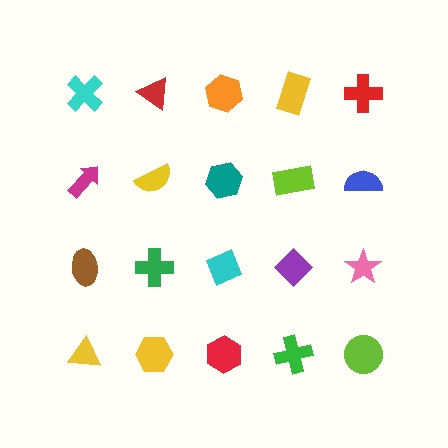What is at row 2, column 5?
A blue semicircle.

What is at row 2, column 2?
A yellow semicircle.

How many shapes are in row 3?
5 shapes.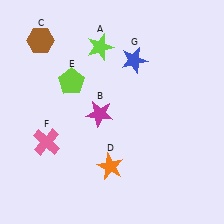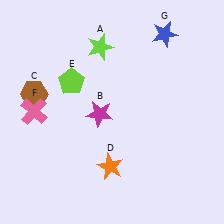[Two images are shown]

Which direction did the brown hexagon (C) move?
The brown hexagon (C) moved down.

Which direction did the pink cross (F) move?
The pink cross (F) moved up.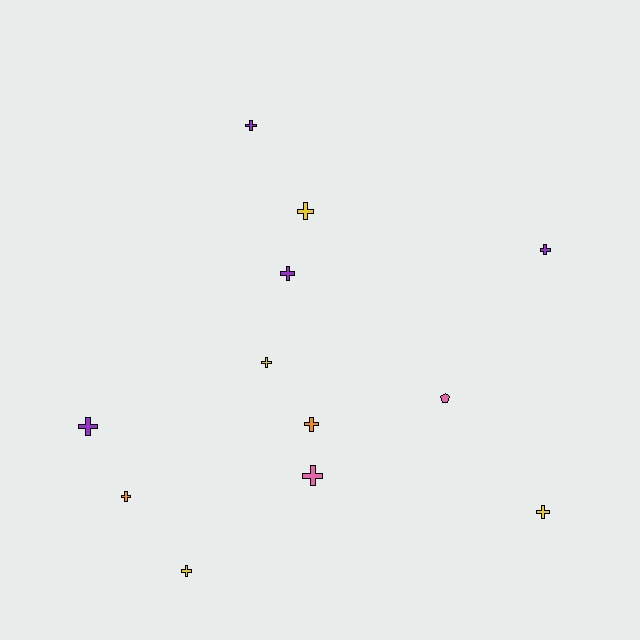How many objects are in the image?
There are 12 objects.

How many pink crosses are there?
There is 1 pink cross.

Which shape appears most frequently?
Cross, with 11 objects.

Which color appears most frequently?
Purple, with 4 objects.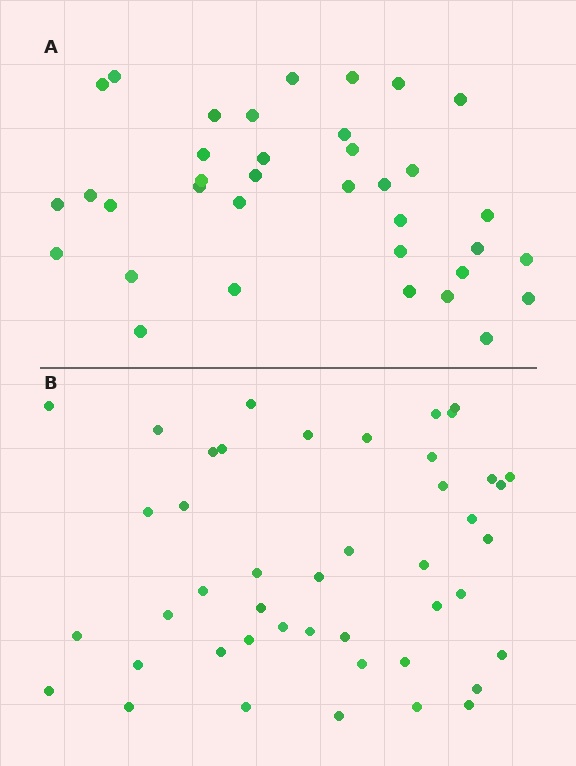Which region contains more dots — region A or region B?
Region B (the bottom region) has more dots.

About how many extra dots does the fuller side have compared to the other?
Region B has roughly 8 or so more dots than region A.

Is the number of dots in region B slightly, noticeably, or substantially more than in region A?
Region B has noticeably more, but not dramatically so. The ratio is roughly 1.2 to 1.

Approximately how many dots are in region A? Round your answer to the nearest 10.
About 40 dots. (The exact count is 36, which rounds to 40.)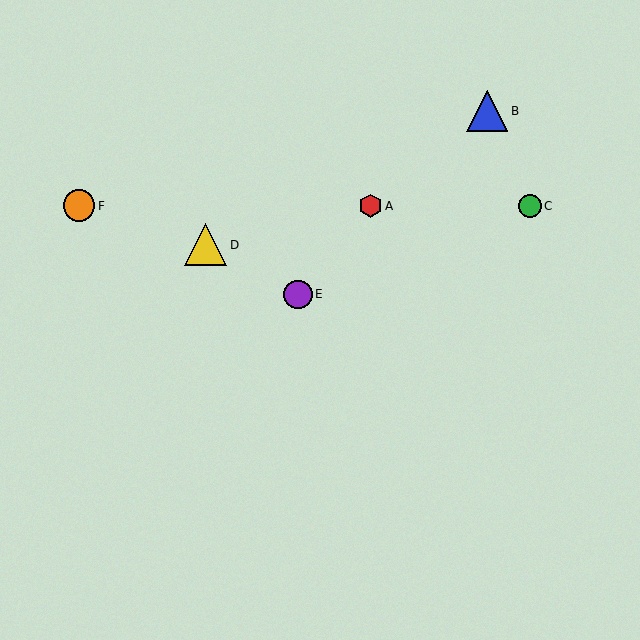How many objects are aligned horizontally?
3 objects (A, C, F) are aligned horizontally.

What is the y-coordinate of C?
Object C is at y≈206.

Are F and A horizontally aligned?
Yes, both are at y≈206.